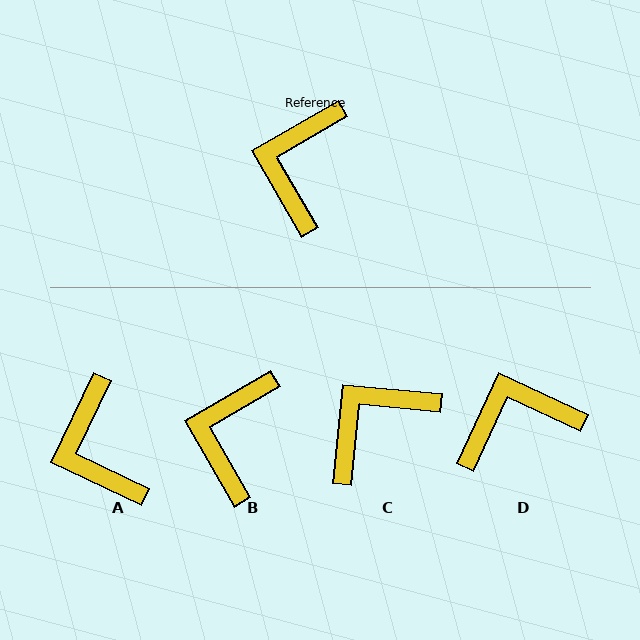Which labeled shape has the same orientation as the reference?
B.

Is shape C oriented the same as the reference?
No, it is off by about 36 degrees.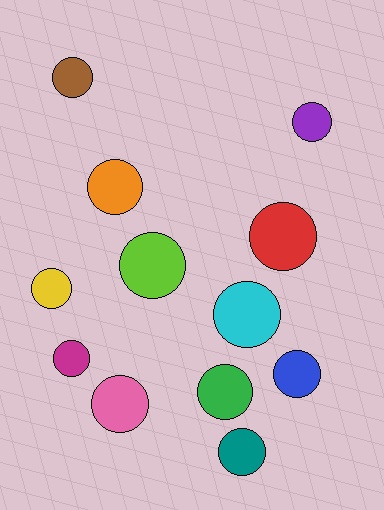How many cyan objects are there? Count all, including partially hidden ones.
There is 1 cyan object.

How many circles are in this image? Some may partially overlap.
There are 12 circles.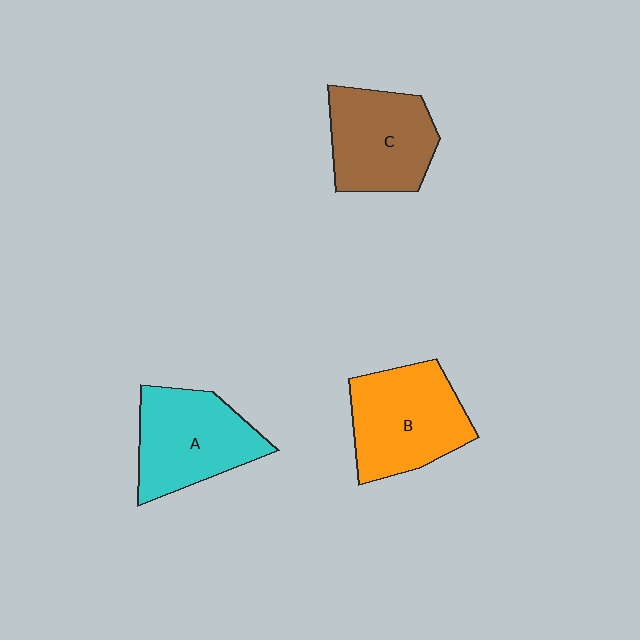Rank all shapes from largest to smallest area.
From largest to smallest: B (orange), A (cyan), C (brown).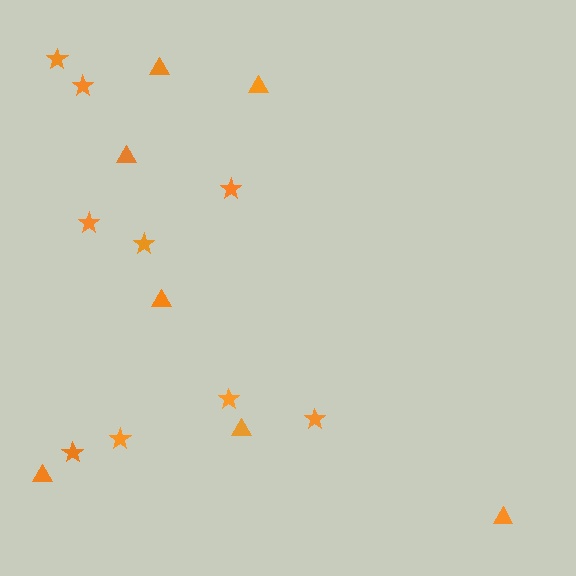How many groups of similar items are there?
There are 2 groups: one group of stars (9) and one group of triangles (7).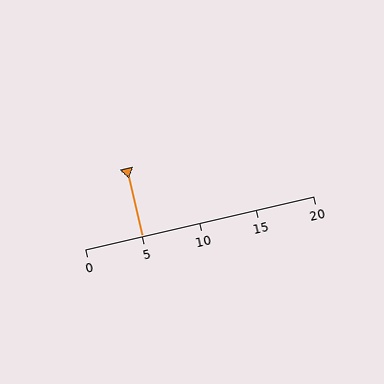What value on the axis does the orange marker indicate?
The marker indicates approximately 5.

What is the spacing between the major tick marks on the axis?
The major ticks are spaced 5 apart.